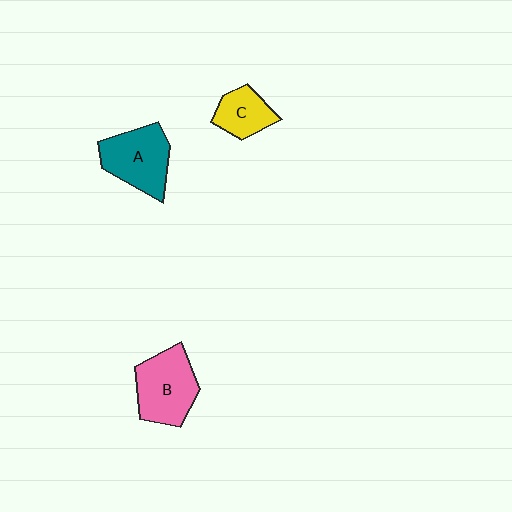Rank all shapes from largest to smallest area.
From largest to smallest: B (pink), A (teal), C (yellow).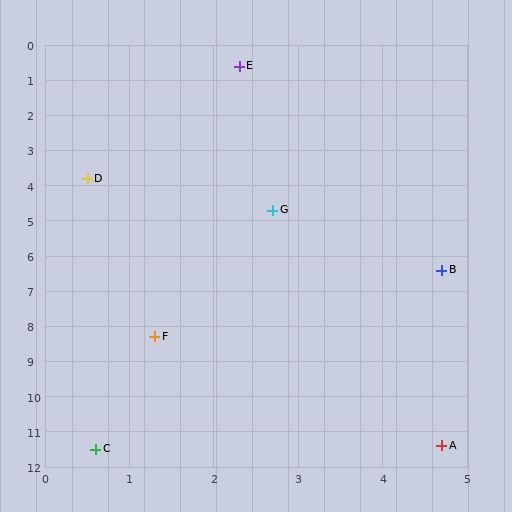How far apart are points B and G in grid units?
Points B and G are about 2.6 grid units apart.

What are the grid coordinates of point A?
Point A is at approximately (4.7, 11.4).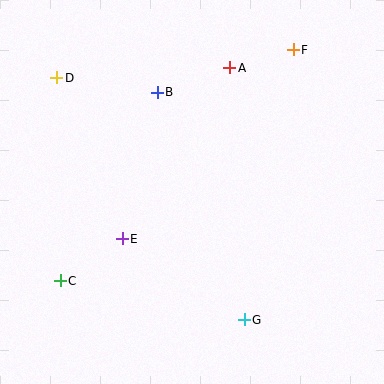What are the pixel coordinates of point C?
Point C is at (60, 281).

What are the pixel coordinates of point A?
Point A is at (230, 68).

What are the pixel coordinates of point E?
Point E is at (122, 239).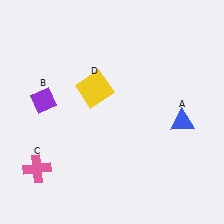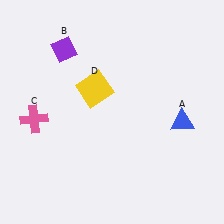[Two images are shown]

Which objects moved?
The objects that moved are: the purple diamond (B), the pink cross (C).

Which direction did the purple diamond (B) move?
The purple diamond (B) moved up.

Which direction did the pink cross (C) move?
The pink cross (C) moved up.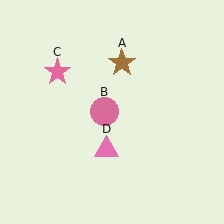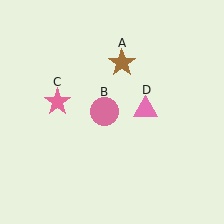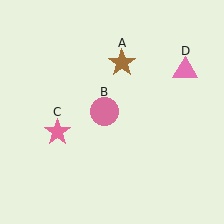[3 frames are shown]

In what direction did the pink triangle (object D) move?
The pink triangle (object D) moved up and to the right.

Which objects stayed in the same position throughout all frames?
Brown star (object A) and pink circle (object B) remained stationary.